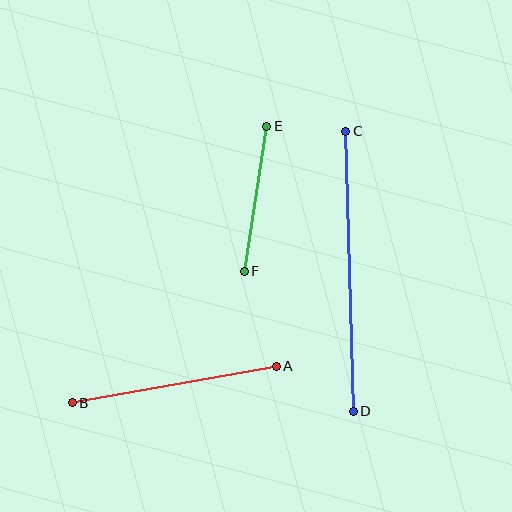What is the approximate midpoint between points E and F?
The midpoint is at approximately (256, 199) pixels.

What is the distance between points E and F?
The distance is approximately 147 pixels.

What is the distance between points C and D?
The distance is approximately 280 pixels.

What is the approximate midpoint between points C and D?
The midpoint is at approximately (349, 271) pixels.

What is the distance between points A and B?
The distance is approximately 207 pixels.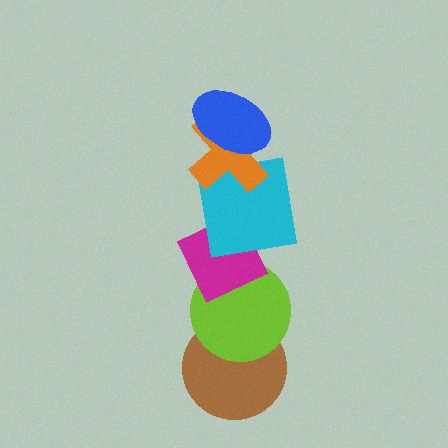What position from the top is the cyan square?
The cyan square is 3rd from the top.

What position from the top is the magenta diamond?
The magenta diamond is 4th from the top.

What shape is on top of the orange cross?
The blue ellipse is on top of the orange cross.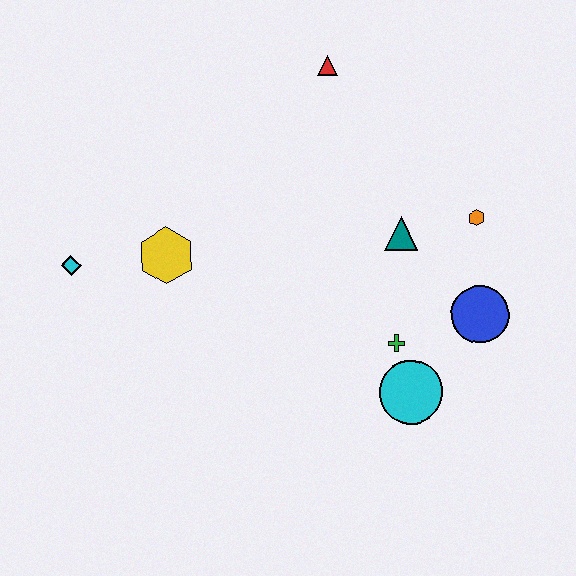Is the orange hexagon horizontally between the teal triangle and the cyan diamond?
No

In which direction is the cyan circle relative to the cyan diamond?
The cyan circle is to the right of the cyan diamond.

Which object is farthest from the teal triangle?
The cyan diamond is farthest from the teal triangle.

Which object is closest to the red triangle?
The teal triangle is closest to the red triangle.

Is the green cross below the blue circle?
Yes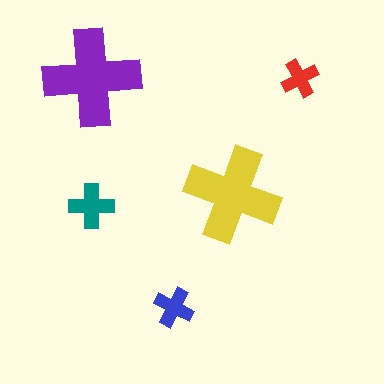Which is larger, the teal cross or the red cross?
The teal one.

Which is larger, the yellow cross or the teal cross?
The yellow one.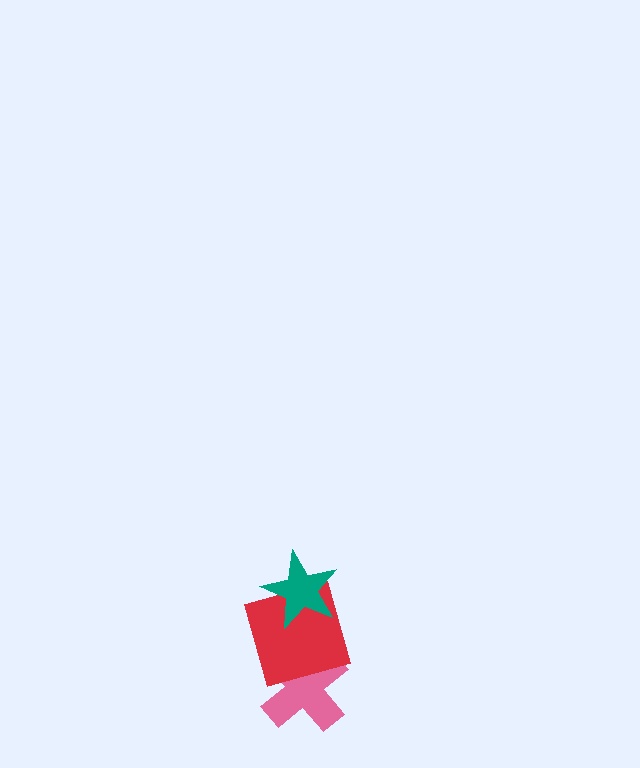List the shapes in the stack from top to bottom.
From top to bottom: the teal star, the red square, the pink cross.